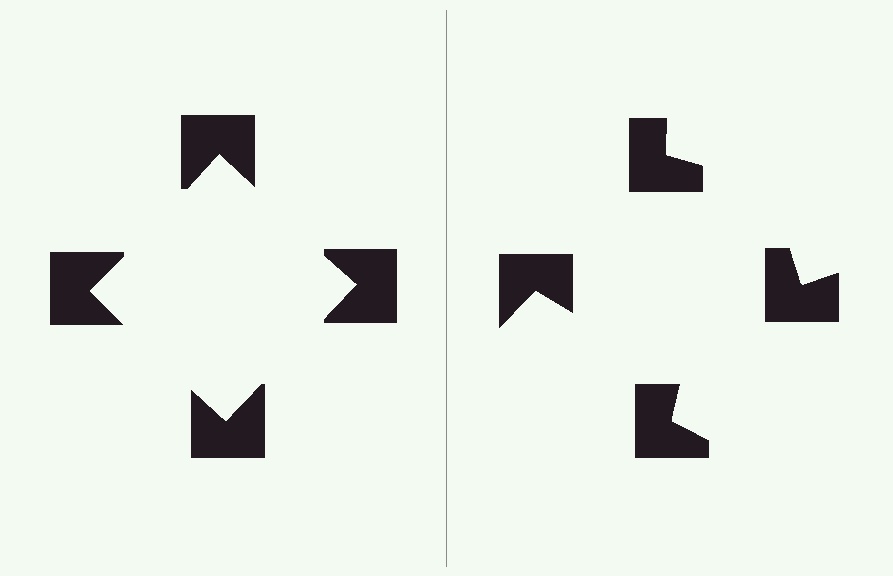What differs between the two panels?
The notched squares are positioned identically on both sides; only the wedge orientations differ. On the left they align to a square; on the right they are misaligned.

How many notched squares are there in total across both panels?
8 — 4 on each side.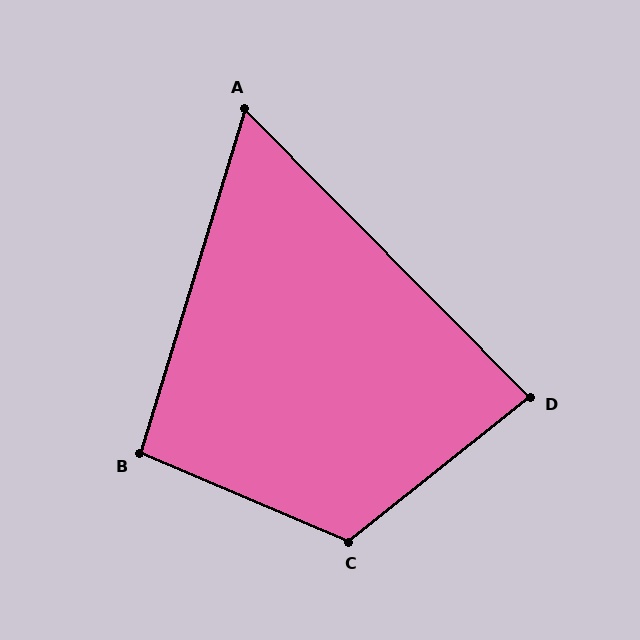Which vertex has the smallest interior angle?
A, at approximately 62 degrees.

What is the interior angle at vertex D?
Approximately 84 degrees (acute).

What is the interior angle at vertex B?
Approximately 96 degrees (obtuse).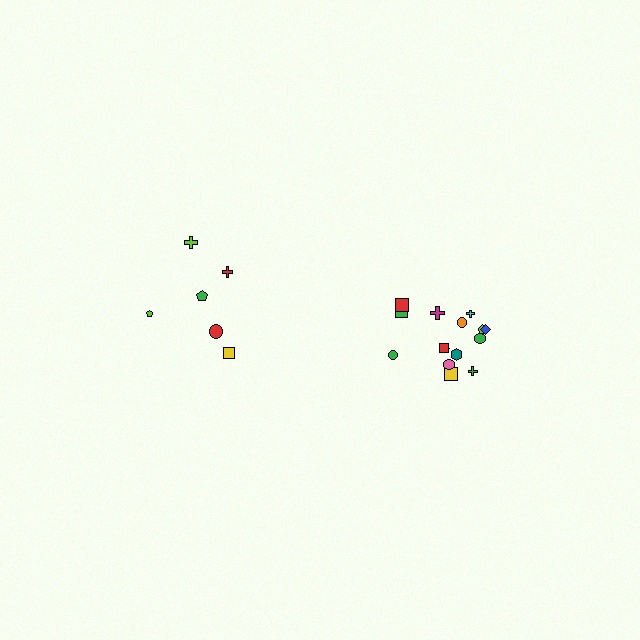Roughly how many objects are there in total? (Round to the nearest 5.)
Roughly 20 objects in total.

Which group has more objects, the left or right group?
The right group.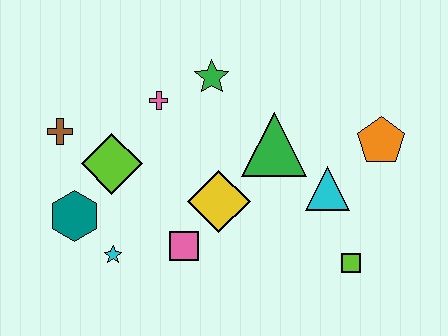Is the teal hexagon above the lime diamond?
No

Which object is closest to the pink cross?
The green star is closest to the pink cross.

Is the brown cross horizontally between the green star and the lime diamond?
No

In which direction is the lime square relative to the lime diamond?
The lime square is to the right of the lime diamond.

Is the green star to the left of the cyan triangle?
Yes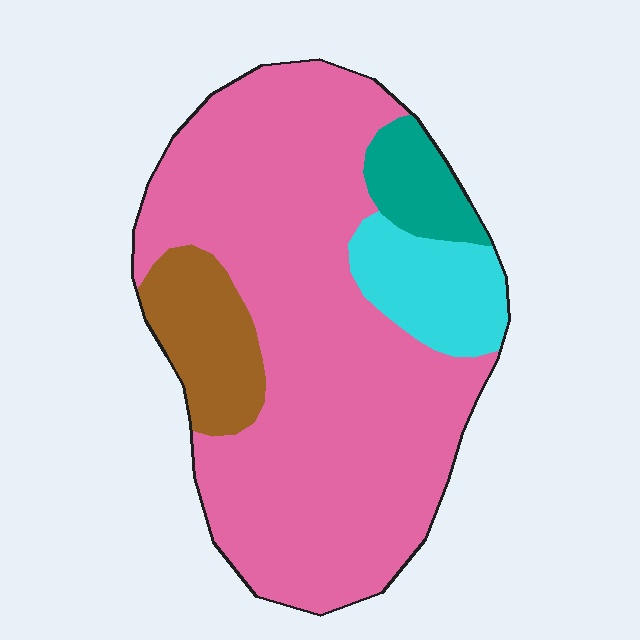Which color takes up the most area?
Pink, at roughly 70%.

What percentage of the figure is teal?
Teal takes up about one tenth (1/10) of the figure.